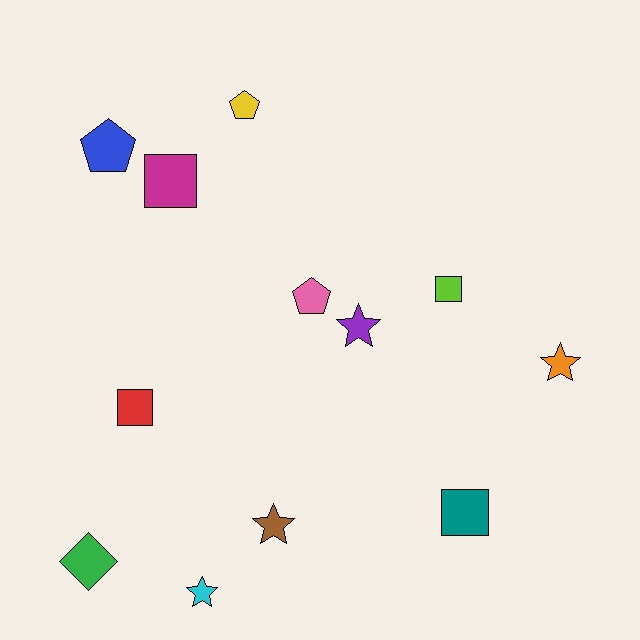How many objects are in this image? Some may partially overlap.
There are 12 objects.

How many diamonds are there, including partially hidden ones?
There is 1 diamond.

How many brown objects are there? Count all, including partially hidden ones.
There is 1 brown object.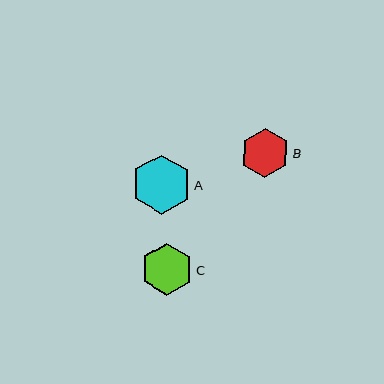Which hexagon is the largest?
Hexagon A is the largest with a size of approximately 60 pixels.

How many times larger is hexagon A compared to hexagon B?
Hexagon A is approximately 1.2 times the size of hexagon B.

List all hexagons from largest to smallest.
From largest to smallest: A, C, B.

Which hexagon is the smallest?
Hexagon B is the smallest with a size of approximately 49 pixels.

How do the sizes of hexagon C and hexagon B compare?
Hexagon C and hexagon B are approximately the same size.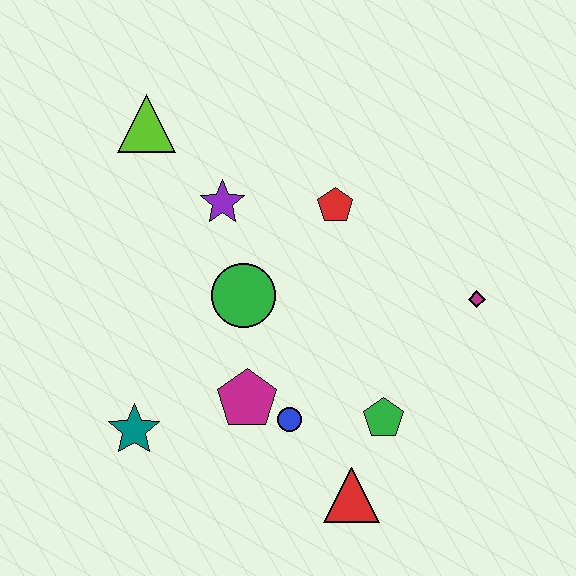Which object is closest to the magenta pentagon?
The blue circle is closest to the magenta pentagon.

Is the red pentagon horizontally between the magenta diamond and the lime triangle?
Yes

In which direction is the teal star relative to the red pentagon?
The teal star is below the red pentagon.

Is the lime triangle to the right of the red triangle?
No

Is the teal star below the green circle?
Yes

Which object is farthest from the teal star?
The magenta diamond is farthest from the teal star.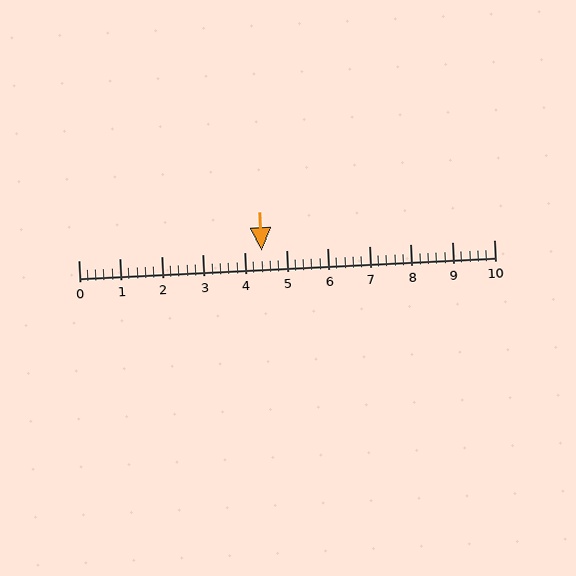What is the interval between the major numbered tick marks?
The major tick marks are spaced 1 units apart.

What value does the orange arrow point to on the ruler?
The orange arrow points to approximately 4.4.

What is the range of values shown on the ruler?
The ruler shows values from 0 to 10.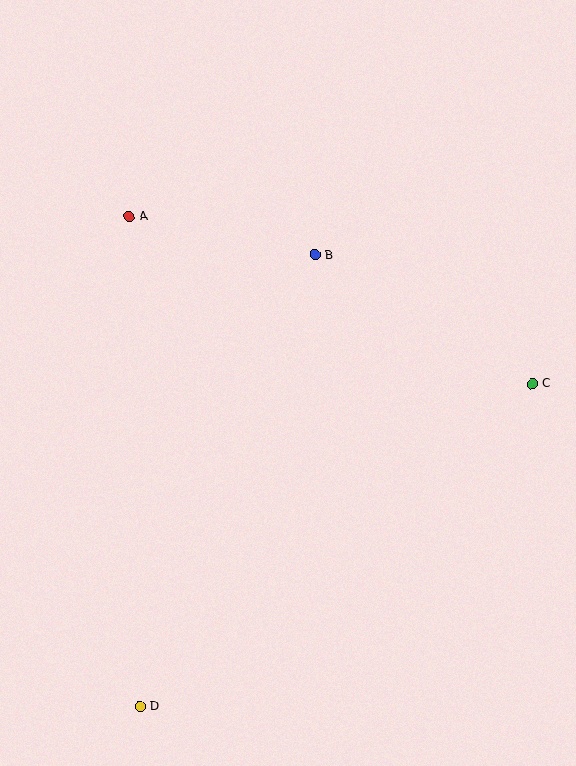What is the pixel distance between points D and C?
The distance between D and C is 508 pixels.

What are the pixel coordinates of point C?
Point C is at (532, 384).